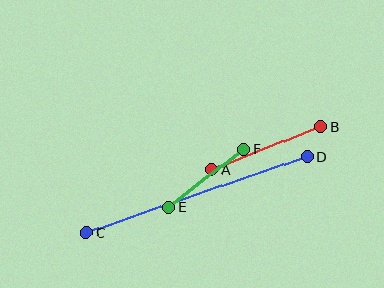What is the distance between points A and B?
The distance is approximately 118 pixels.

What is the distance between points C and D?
The distance is approximately 234 pixels.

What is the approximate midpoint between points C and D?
The midpoint is at approximately (197, 194) pixels.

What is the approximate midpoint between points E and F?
The midpoint is at approximately (206, 178) pixels.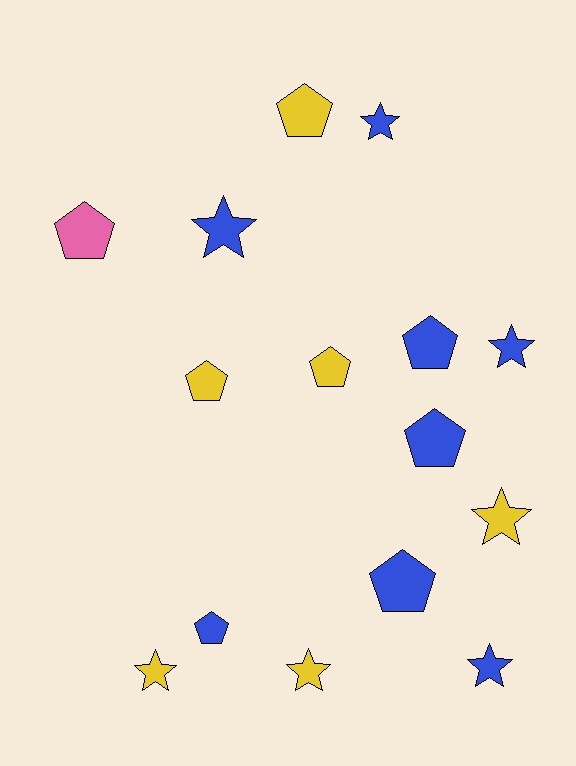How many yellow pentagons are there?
There are 3 yellow pentagons.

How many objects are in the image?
There are 15 objects.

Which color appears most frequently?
Blue, with 8 objects.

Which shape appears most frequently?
Pentagon, with 8 objects.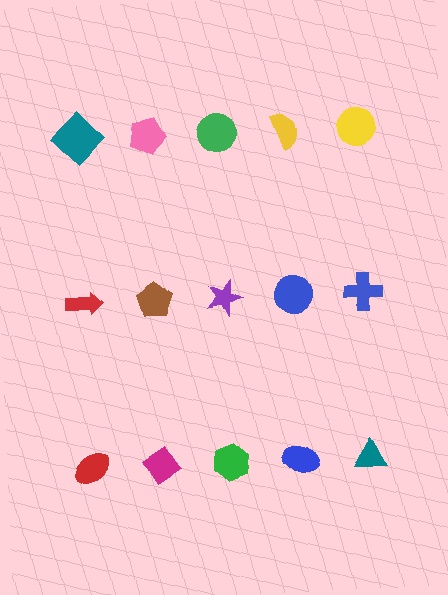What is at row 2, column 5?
A blue cross.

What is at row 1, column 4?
A yellow semicircle.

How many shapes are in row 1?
5 shapes.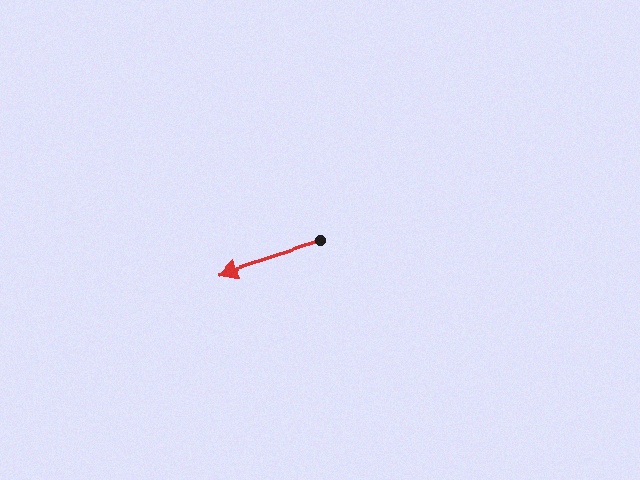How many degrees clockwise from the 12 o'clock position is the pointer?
Approximately 252 degrees.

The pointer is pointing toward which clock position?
Roughly 8 o'clock.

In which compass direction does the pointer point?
West.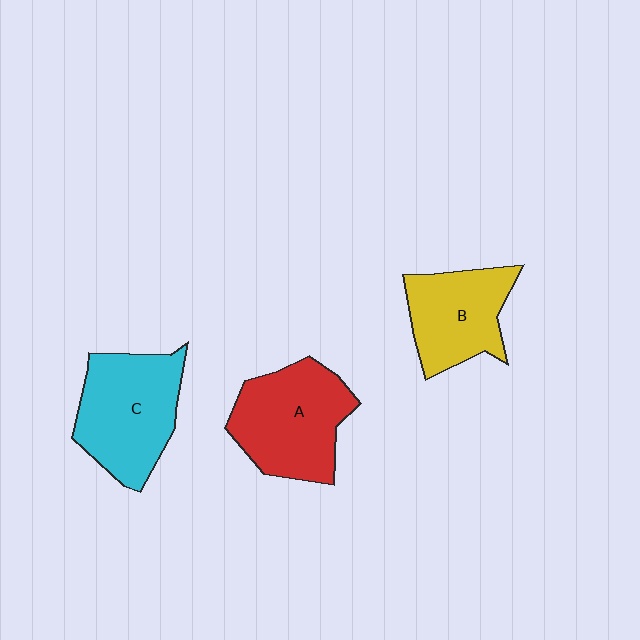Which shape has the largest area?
Shape C (cyan).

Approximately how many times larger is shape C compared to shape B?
Approximately 1.3 times.